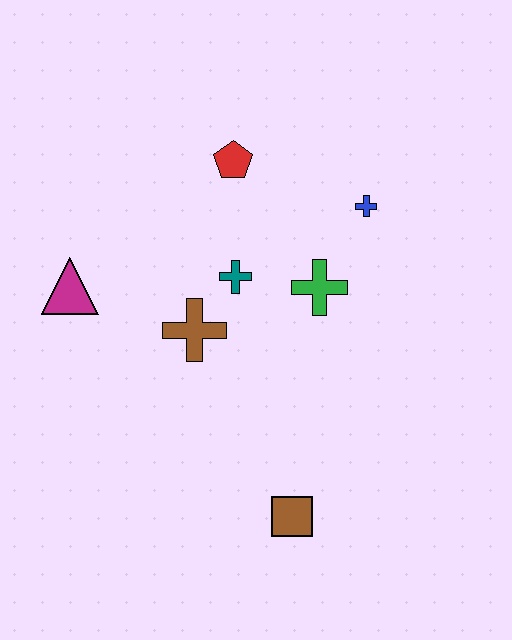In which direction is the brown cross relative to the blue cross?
The brown cross is to the left of the blue cross.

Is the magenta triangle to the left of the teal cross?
Yes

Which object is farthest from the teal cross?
The brown square is farthest from the teal cross.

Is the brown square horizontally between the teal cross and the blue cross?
Yes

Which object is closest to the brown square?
The brown cross is closest to the brown square.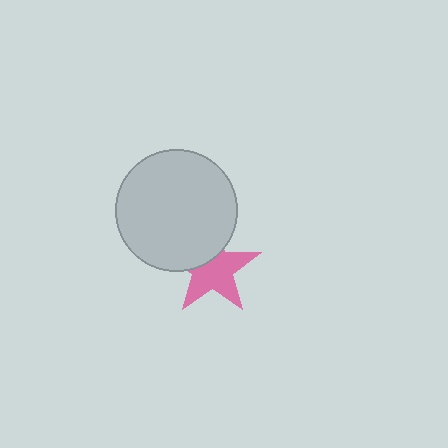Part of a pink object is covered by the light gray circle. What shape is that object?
It is a star.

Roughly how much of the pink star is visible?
Most of it is visible (roughly 65%).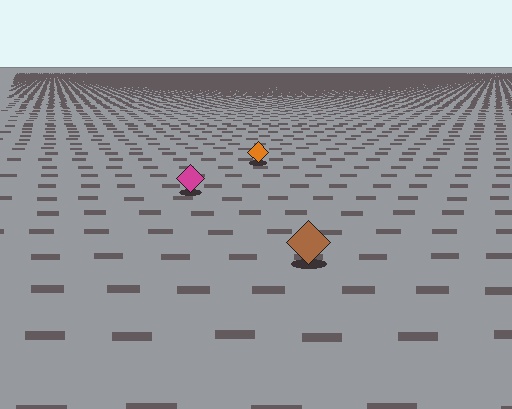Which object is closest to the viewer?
The brown diamond is closest. The texture marks near it are larger and more spread out.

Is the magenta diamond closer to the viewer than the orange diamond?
Yes. The magenta diamond is closer — you can tell from the texture gradient: the ground texture is coarser near it.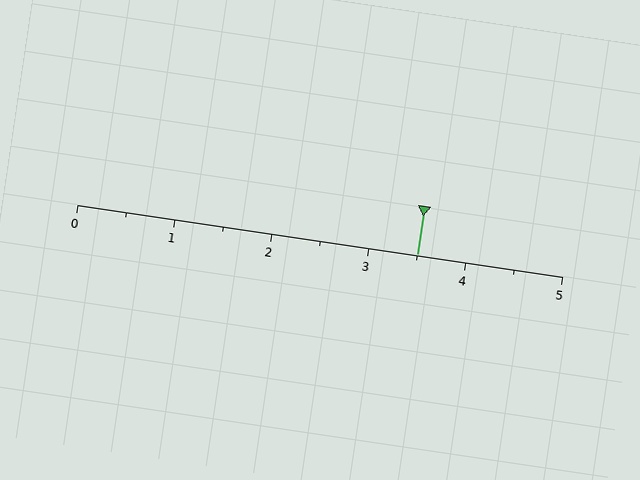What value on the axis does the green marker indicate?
The marker indicates approximately 3.5.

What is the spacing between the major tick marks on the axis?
The major ticks are spaced 1 apart.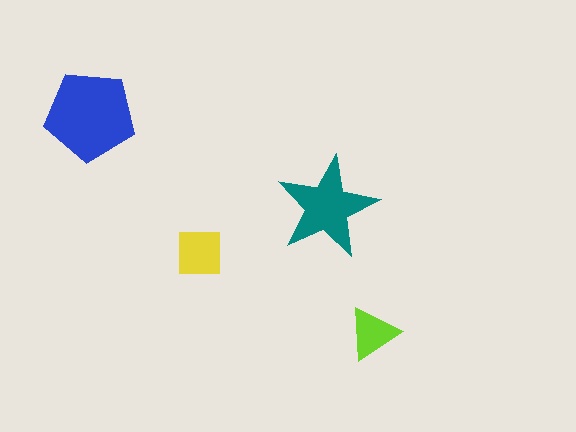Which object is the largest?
The blue pentagon.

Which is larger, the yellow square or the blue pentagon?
The blue pentagon.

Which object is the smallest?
The lime triangle.